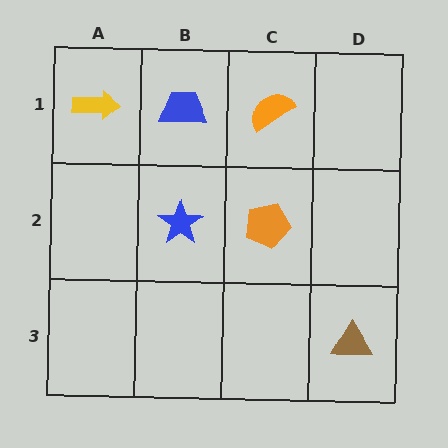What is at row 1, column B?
A blue trapezoid.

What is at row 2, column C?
An orange pentagon.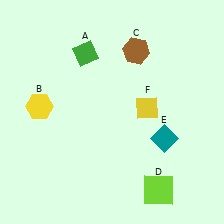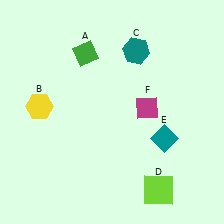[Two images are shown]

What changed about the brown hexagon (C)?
In Image 1, C is brown. In Image 2, it changed to teal.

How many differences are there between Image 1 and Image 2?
There are 2 differences between the two images.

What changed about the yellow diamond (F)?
In Image 1, F is yellow. In Image 2, it changed to magenta.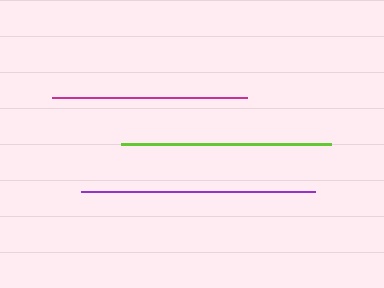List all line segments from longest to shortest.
From longest to shortest: purple, lime, magenta.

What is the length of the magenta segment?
The magenta segment is approximately 195 pixels long.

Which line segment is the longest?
The purple line is the longest at approximately 234 pixels.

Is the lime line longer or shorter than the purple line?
The purple line is longer than the lime line.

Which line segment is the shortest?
The magenta line is the shortest at approximately 195 pixels.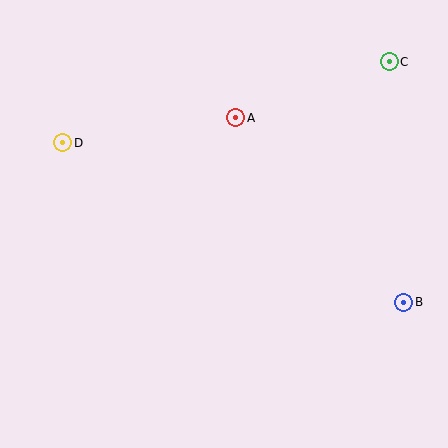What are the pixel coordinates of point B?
Point B is at (404, 302).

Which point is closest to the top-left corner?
Point D is closest to the top-left corner.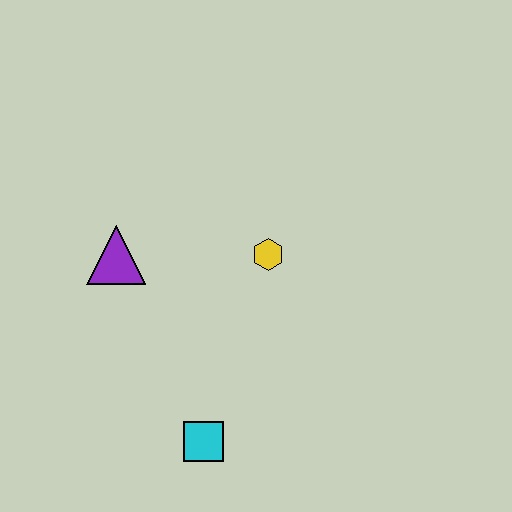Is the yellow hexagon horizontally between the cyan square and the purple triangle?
No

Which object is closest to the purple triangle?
The yellow hexagon is closest to the purple triangle.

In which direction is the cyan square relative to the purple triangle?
The cyan square is below the purple triangle.